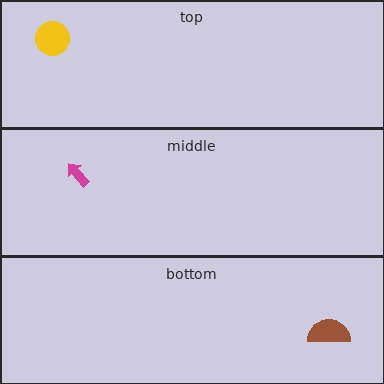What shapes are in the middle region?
The magenta arrow.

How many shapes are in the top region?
1.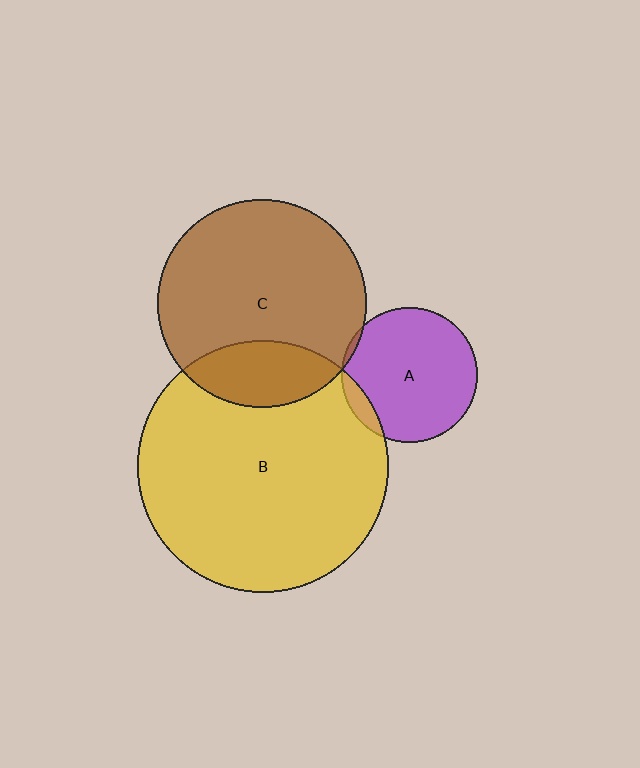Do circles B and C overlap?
Yes.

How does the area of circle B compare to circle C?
Approximately 1.5 times.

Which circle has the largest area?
Circle B (yellow).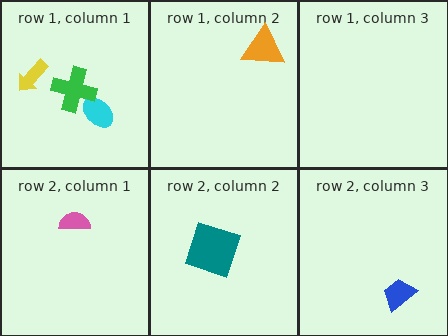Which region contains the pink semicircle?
The row 2, column 1 region.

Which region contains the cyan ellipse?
The row 1, column 1 region.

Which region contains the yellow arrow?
The row 1, column 1 region.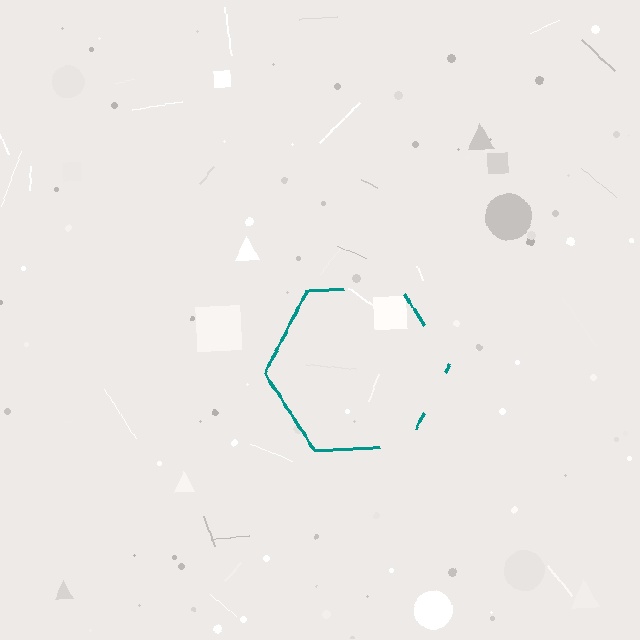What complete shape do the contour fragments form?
The contour fragments form a hexagon.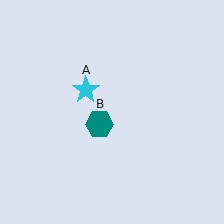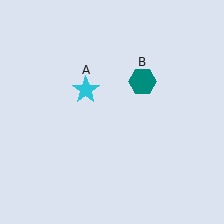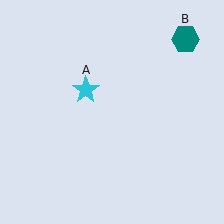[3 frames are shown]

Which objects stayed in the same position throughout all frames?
Cyan star (object A) remained stationary.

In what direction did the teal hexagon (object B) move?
The teal hexagon (object B) moved up and to the right.